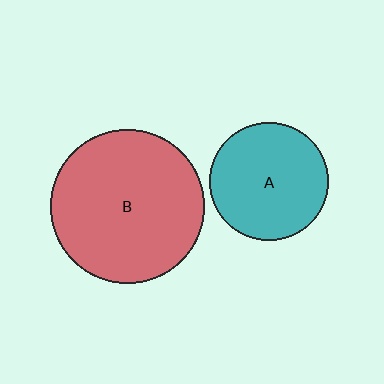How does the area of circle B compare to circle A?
Approximately 1.7 times.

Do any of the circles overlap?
No, none of the circles overlap.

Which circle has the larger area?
Circle B (red).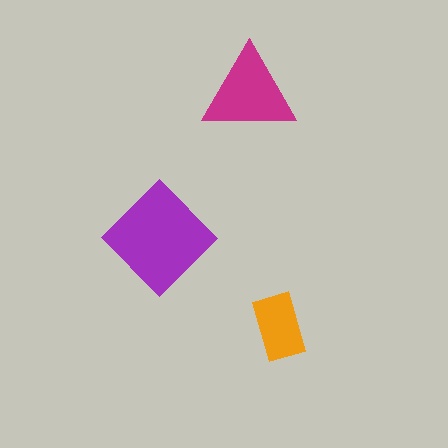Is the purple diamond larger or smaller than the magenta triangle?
Larger.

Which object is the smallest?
The orange rectangle.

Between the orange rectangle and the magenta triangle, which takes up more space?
The magenta triangle.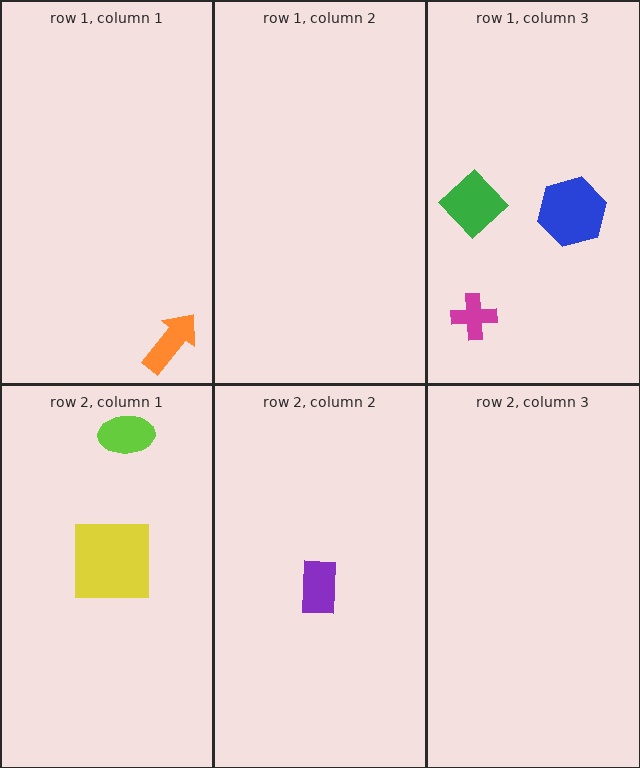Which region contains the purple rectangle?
The row 2, column 2 region.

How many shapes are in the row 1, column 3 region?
3.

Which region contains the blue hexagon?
The row 1, column 3 region.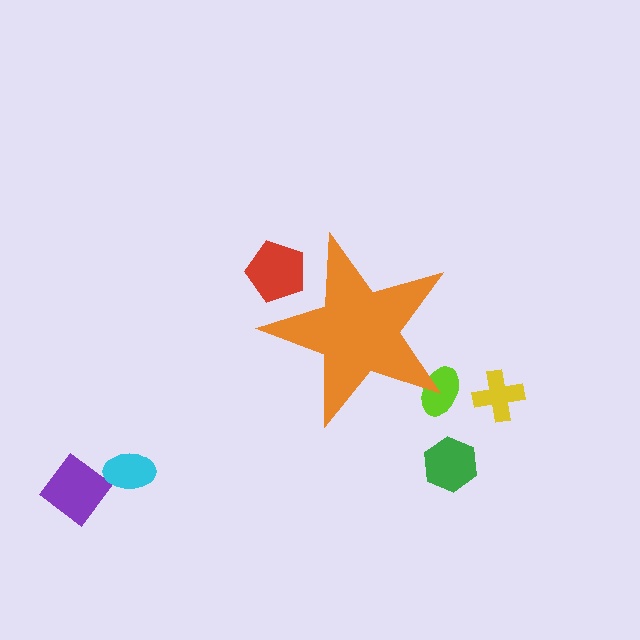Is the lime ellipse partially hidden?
Yes, the lime ellipse is partially hidden behind the orange star.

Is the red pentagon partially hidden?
Yes, the red pentagon is partially hidden behind the orange star.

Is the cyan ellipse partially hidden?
No, the cyan ellipse is fully visible.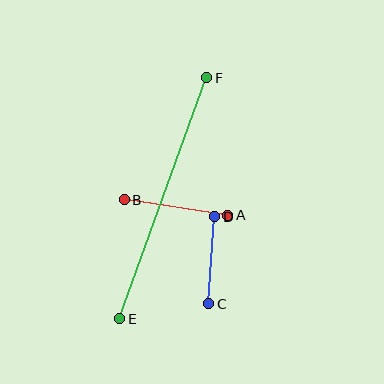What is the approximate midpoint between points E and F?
The midpoint is at approximately (163, 198) pixels.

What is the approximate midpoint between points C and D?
The midpoint is at approximately (212, 260) pixels.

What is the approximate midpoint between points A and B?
The midpoint is at approximately (176, 208) pixels.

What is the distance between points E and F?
The distance is approximately 256 pixels.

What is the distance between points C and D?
The distance is approximately 87 pixels.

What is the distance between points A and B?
The distance is approximately 105 pixels.